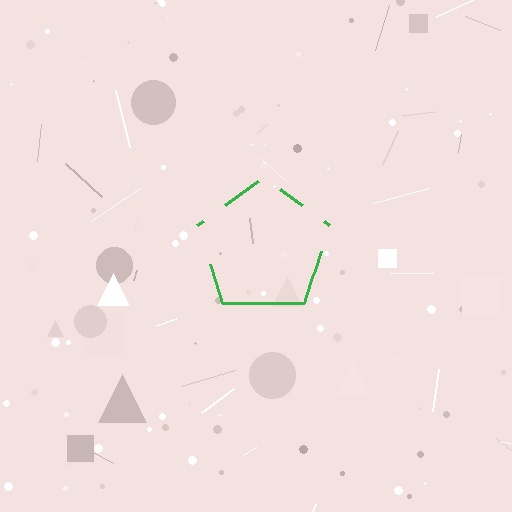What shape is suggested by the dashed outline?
The dashed outline suggests a pentagon.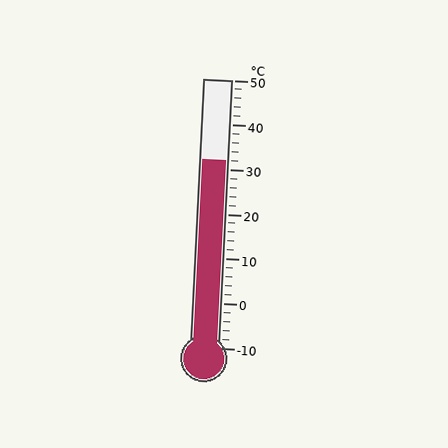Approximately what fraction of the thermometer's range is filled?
The thermometer is filled to approximately 70% of its range.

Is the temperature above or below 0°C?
The temperature is above 0°C.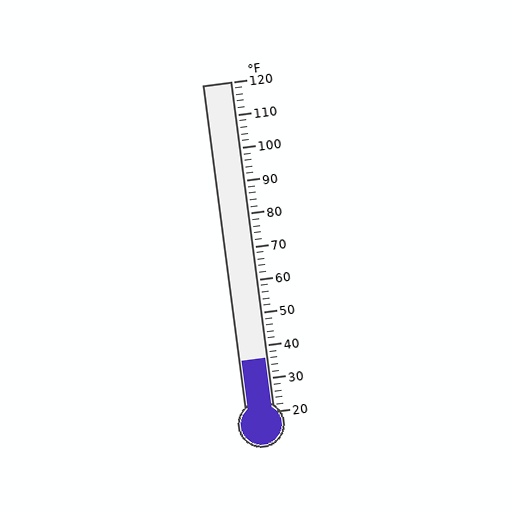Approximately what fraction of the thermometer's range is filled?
The thermometer is filled to approximately 15% of its range.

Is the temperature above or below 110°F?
The temperature is below 110°F.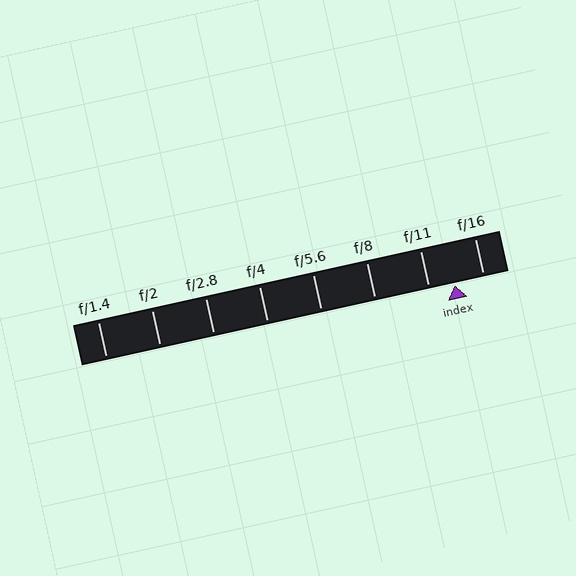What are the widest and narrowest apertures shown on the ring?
The widest aperture shown is f/1.4 and the narrowest is f/16.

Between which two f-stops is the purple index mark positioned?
The index mark is between f/11 and f/16.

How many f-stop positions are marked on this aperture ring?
There are 8 f-stop positions marked.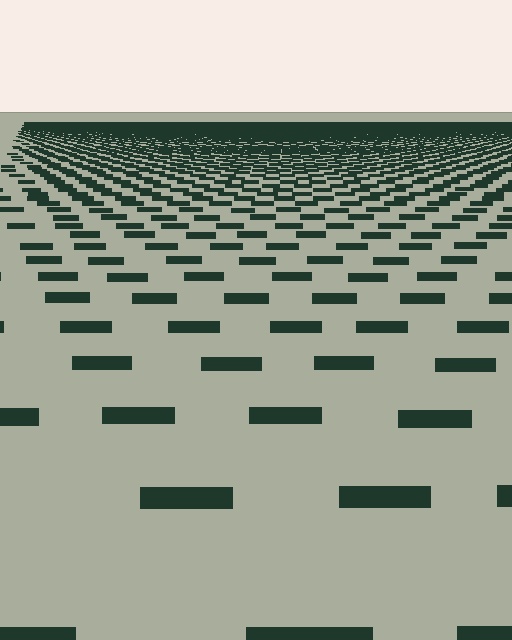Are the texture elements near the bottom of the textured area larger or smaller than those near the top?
Larger. Near the bottom, elements are closer to the viewer and appear at a bigger on-screen size.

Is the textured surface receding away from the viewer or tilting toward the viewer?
The surface is receding away from the viewer. Texture elements get smaller and denser toward the top.